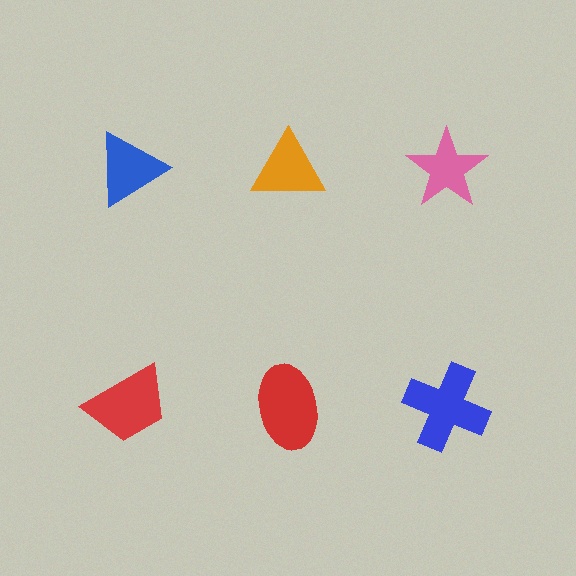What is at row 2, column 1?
A red trapezoid.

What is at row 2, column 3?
A blue cross.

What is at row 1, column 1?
A blue triangle.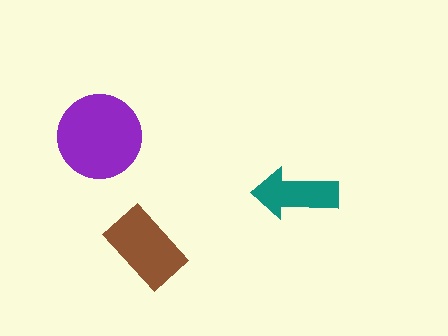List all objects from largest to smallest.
The purple circle, the brown rectangle, the teal arrow.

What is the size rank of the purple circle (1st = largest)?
1st.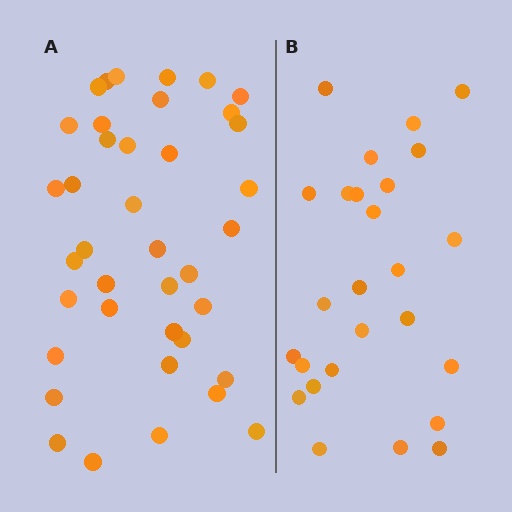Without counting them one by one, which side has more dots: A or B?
Region A (the left region) has more dots.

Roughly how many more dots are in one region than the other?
Region A has approximately 15 more dots than region B.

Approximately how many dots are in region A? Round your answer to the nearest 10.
About 40 dots. (The exact count is 39, which rounds to 40.)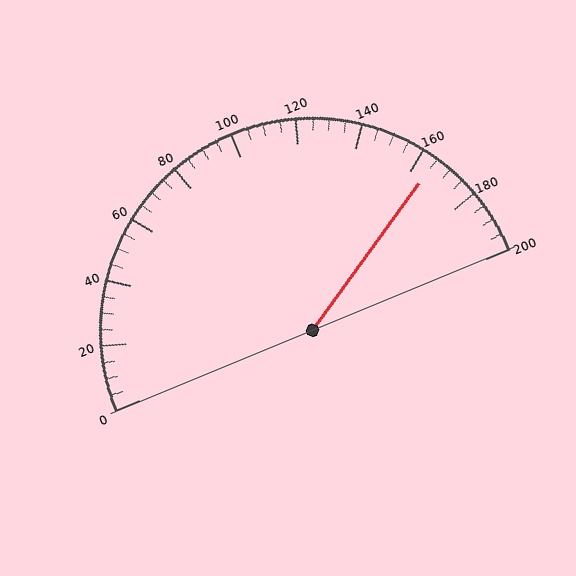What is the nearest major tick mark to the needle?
The nearest major tick mark is 160.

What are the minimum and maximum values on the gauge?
The gauge ranges from 0 to 200.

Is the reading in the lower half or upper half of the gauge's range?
The reading is in the upper half of the range (0 to 200).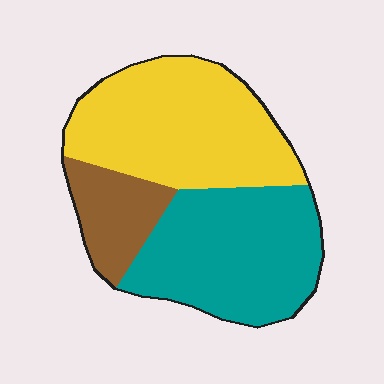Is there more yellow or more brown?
Yellow.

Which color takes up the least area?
Brown, at roughly 15%.